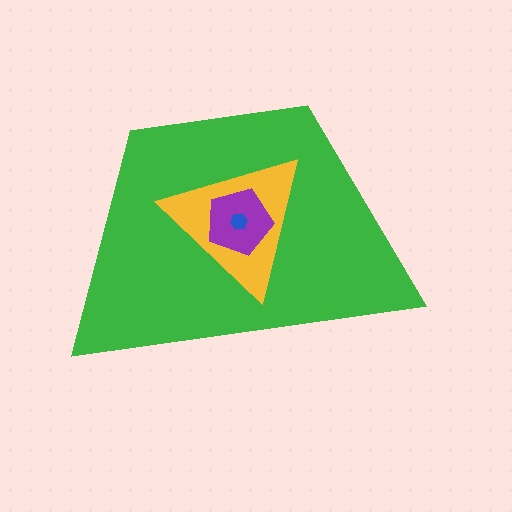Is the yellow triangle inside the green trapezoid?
Yes.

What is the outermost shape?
The green trapezoid.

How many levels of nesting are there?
4.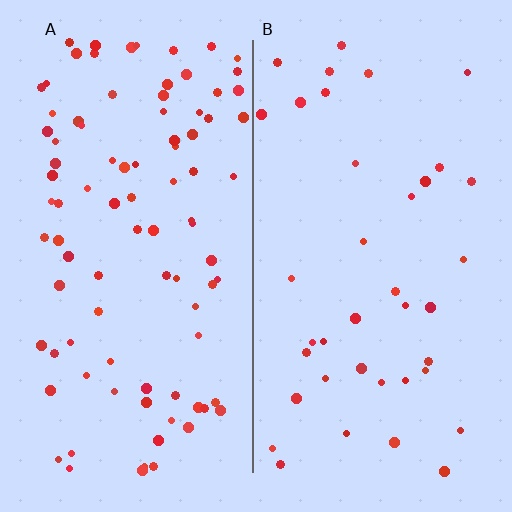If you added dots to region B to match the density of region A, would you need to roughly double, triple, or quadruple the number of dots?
Approximately double.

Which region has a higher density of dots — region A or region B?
A (the left).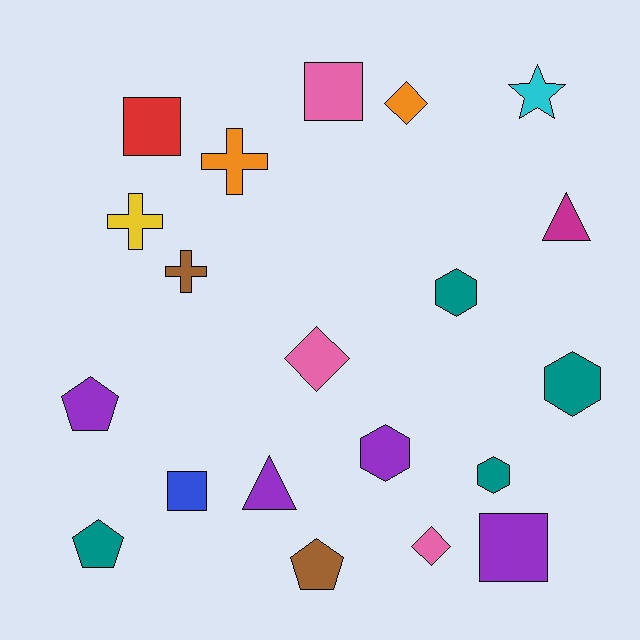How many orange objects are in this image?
There are 2 orange objects.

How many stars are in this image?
There is 1 star.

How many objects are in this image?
There are 20 objects.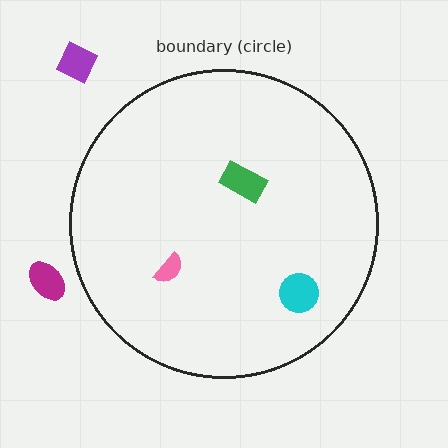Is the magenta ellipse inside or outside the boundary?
Outside.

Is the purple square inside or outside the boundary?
Outside.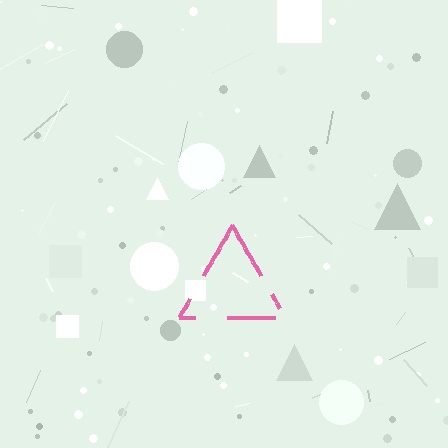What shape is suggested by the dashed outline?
The dashed outline suggests a triangle.